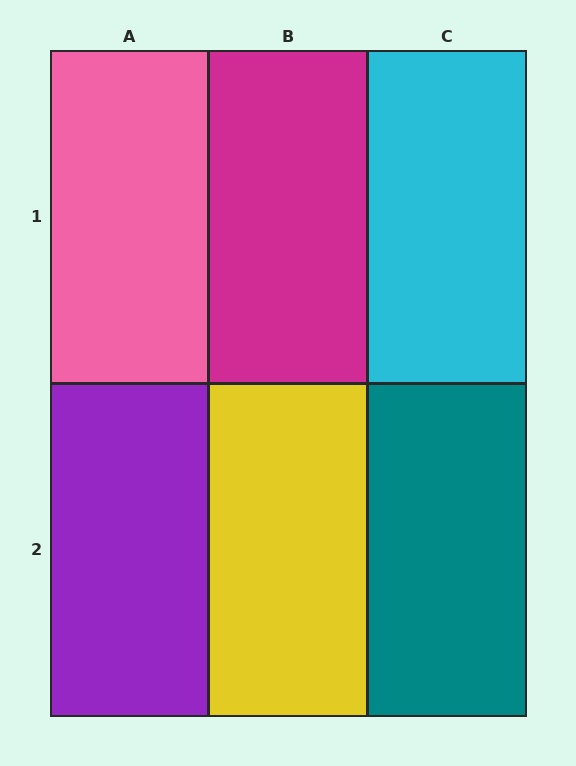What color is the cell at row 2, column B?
Yellow.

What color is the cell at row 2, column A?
Purple.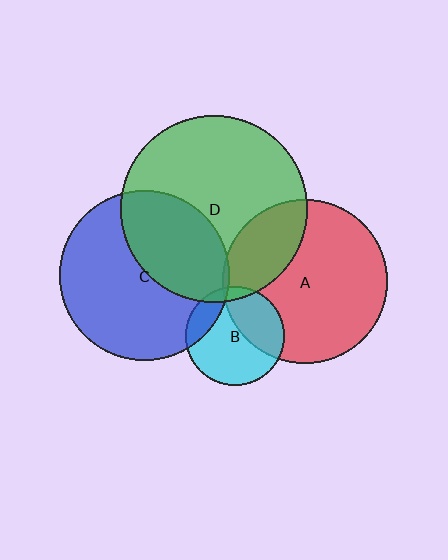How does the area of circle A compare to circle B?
Approximately 2.8 times.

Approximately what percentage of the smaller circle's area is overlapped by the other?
Approximately 35%.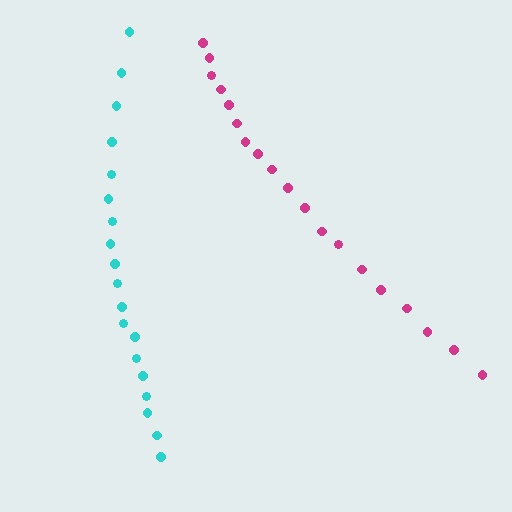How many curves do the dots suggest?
There are 2 distinct paths.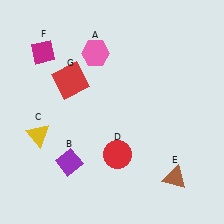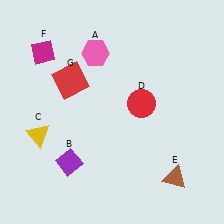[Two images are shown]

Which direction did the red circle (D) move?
The red circle (D) moved up.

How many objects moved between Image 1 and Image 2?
1 object moved between the two images.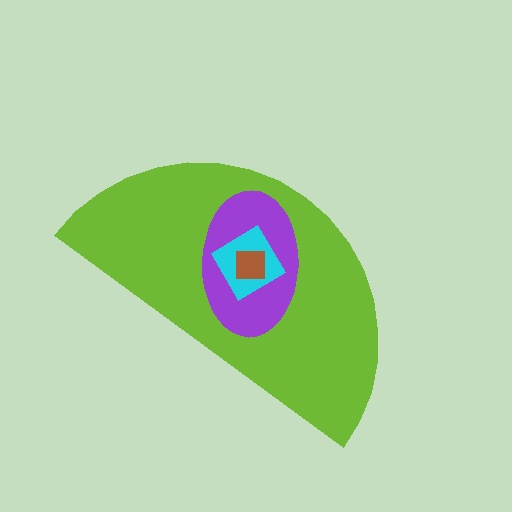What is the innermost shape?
The brown square.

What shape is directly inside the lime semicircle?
The purple ellipse.